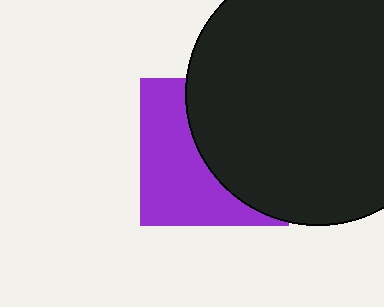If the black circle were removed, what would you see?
You would see the complete purple square.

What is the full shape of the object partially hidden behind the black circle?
The partially hidden object is a purple square.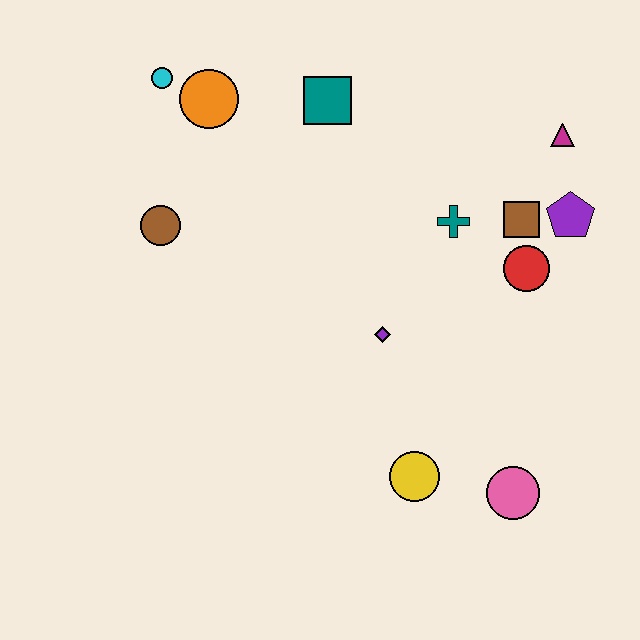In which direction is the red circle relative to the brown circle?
The red circle is to the right of the brown circle.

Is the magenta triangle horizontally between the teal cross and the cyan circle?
No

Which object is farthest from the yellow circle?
The cyan circle is farthest from the yellow circle.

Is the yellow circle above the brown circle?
No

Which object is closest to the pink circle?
The yellow circle is closest to the pink circle.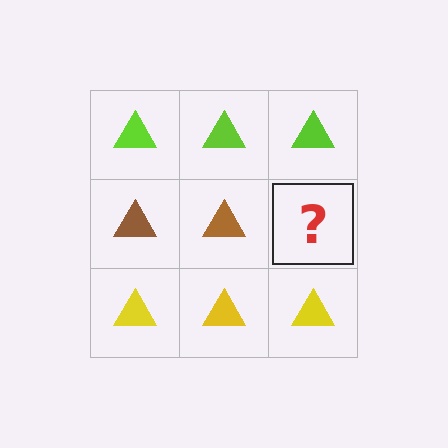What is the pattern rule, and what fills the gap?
The rule is that each row has a consistent color. The gap should be filled with a brown triangle.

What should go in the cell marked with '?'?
The missing cell should contain a brown triangle.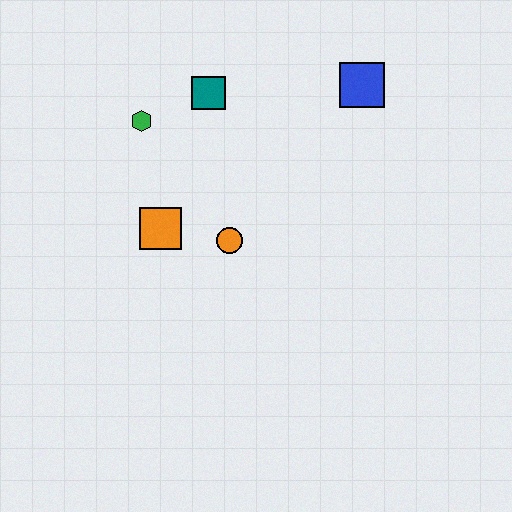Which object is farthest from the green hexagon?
The blue square is farthest from the green hexagon.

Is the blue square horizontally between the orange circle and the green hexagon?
No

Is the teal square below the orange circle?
No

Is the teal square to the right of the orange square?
Yes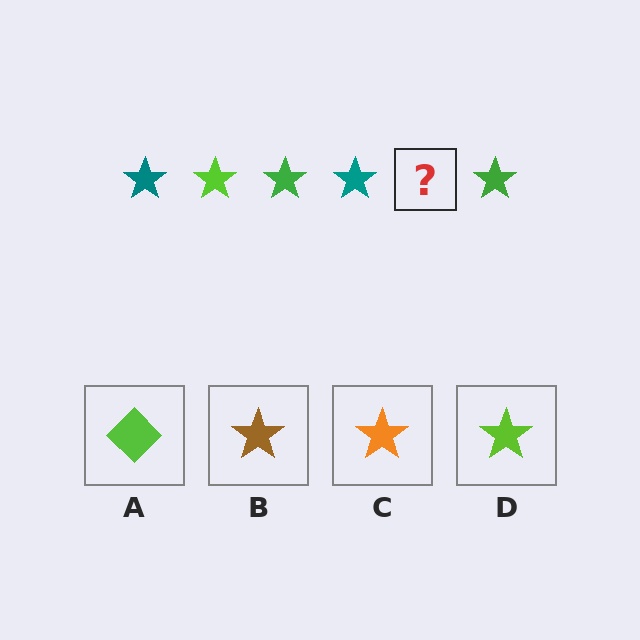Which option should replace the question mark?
Option D.